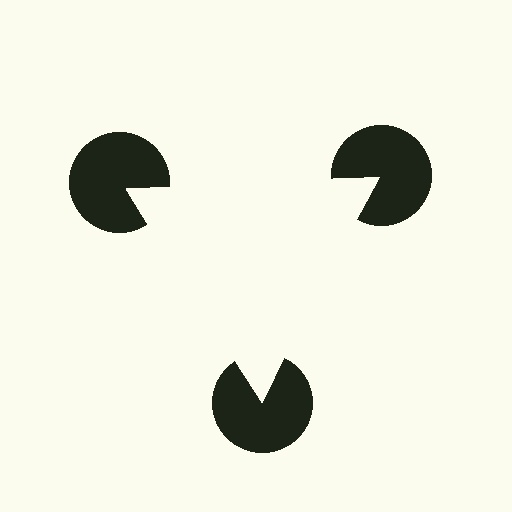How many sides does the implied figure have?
3 sides.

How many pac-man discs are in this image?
There are 3 — one at each vertex of the illusory triangle.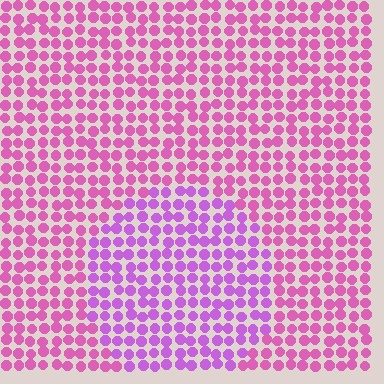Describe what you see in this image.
The image is filled with small pink elements in a uniform arrangement. A circle-shaped region is visible where the elements are tinted to a slightly different hue, forming a subtle color boundary.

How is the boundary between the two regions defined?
The boundary is defined purely by a slight shift in hue (about 29 degrees). Spacing, size, and orientation are identical on both sides.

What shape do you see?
I see a circle.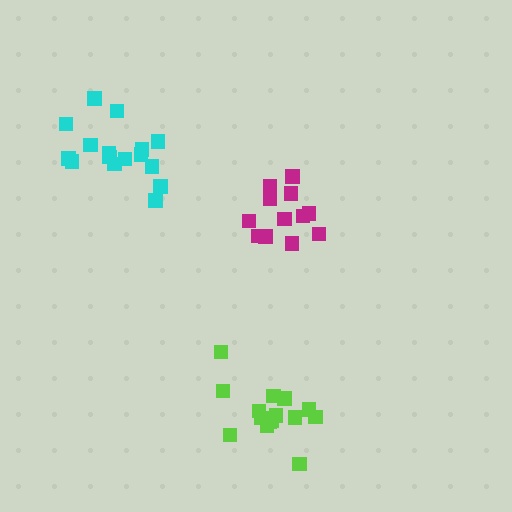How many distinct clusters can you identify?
There are 3 distinct clusters.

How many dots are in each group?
Group 1: 12 dots, Group 2: 15 dots, Group 3: 16 dots (43 total).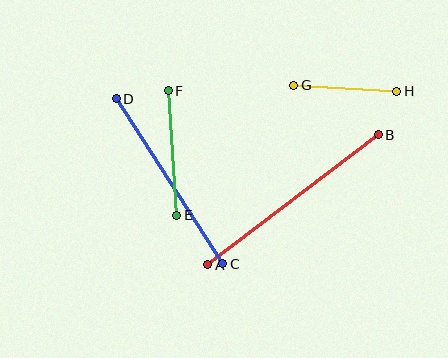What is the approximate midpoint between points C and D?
The midpoint is at approximately (170, 181) pixels.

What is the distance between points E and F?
The distance is approximately 125 pixels.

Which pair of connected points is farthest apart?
Points A and B are farthest apart.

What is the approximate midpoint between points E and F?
The midpoint is at approximately (173, 153) pixels.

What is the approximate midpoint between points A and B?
The midpoint is at approximately (293, 200) pixels.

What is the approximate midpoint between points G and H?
The midpoint is at approximately (345, 88) pixels.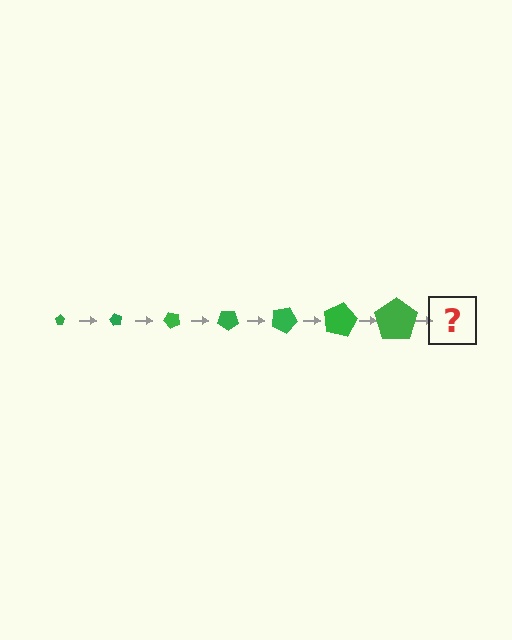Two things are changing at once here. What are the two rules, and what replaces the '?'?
The two rules are that the pentagon grows larger each step and it rotates 60 degrees each step. The '?' should be a pentagon, larger than the previous one and rotated 420 degrees from the start.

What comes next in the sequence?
The next element should be a pentagon, larger than the previous one and rotated 420 degrees from the start.